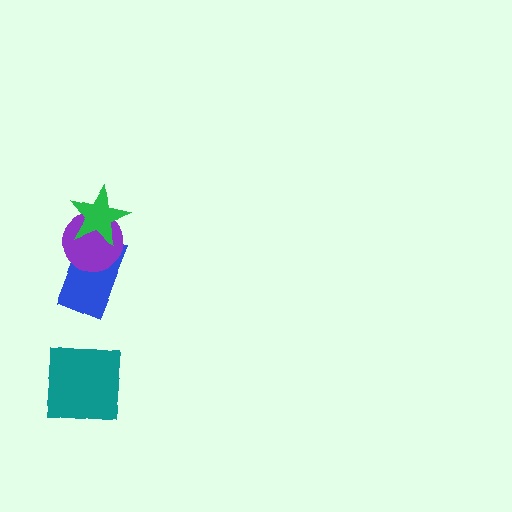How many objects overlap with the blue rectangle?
2 objects overlap with the blue rectangle.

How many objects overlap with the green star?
2 objects overlap with the green star.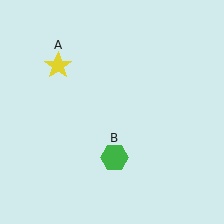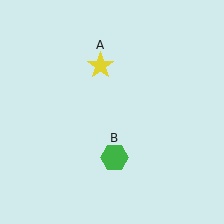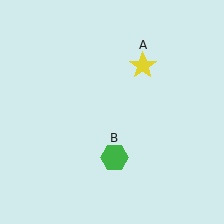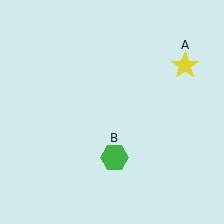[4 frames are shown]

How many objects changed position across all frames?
1 object changed position: yellow star (object A).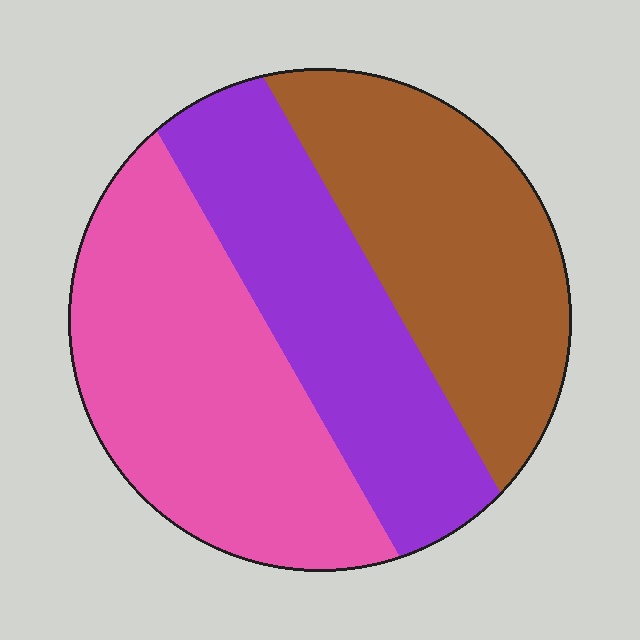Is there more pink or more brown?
Pink.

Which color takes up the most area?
Pink, at roughly 40%.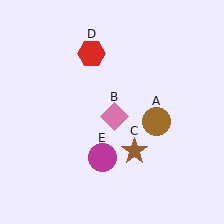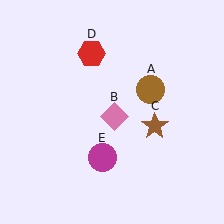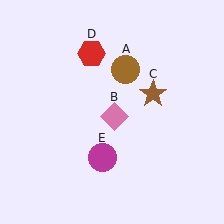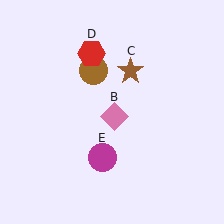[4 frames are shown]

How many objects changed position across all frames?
2 objects changed position: brown circle (object A), brown star (object C).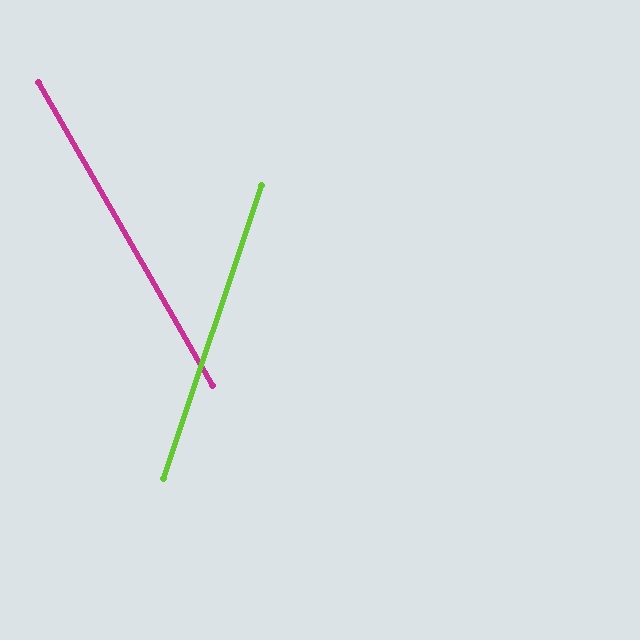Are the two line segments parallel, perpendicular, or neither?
Neither parallel nor perpendicular — they differ by about 48°.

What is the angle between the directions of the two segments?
Approximately 48 degrees.